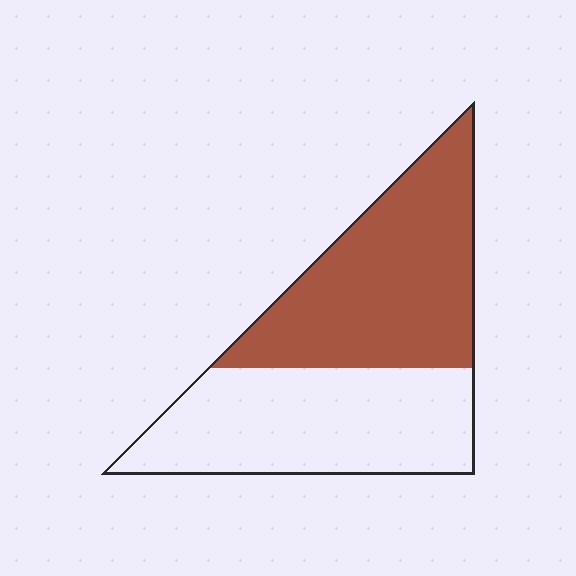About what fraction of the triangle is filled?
About one half (1/2).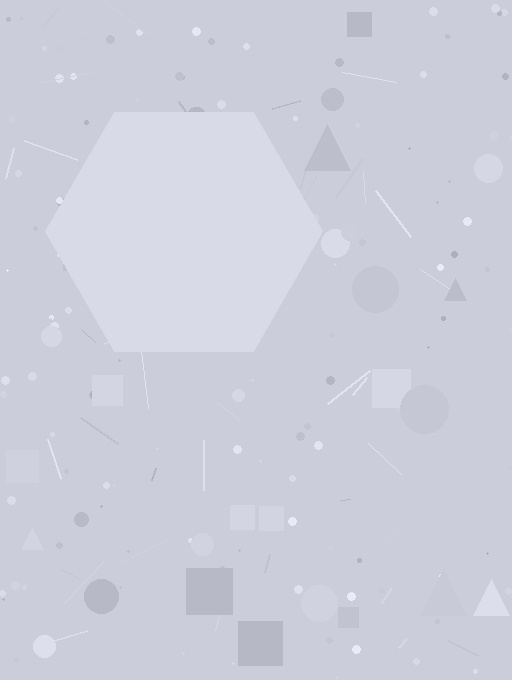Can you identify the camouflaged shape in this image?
The camouflaged shape is a hexagon.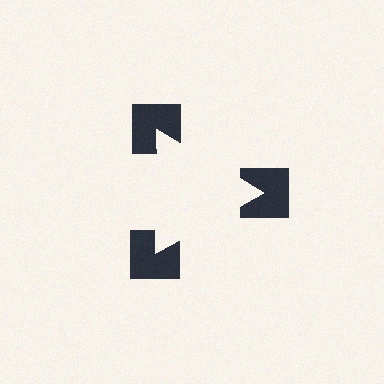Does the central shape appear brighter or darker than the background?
It typically appears slightly brighter than the background, even though no actual brightness change is drawn.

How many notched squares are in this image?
There are 3 — one at each vertex of the illusory triangle.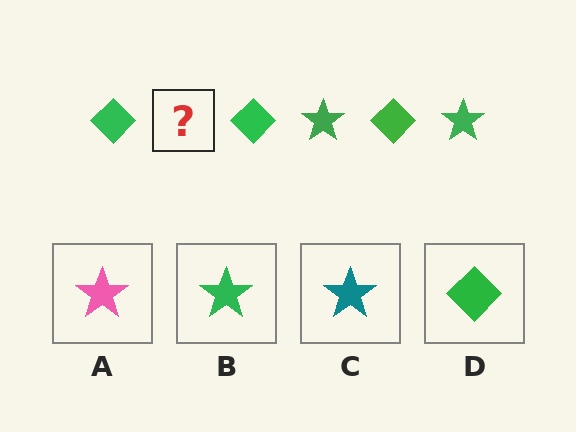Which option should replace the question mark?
Option B.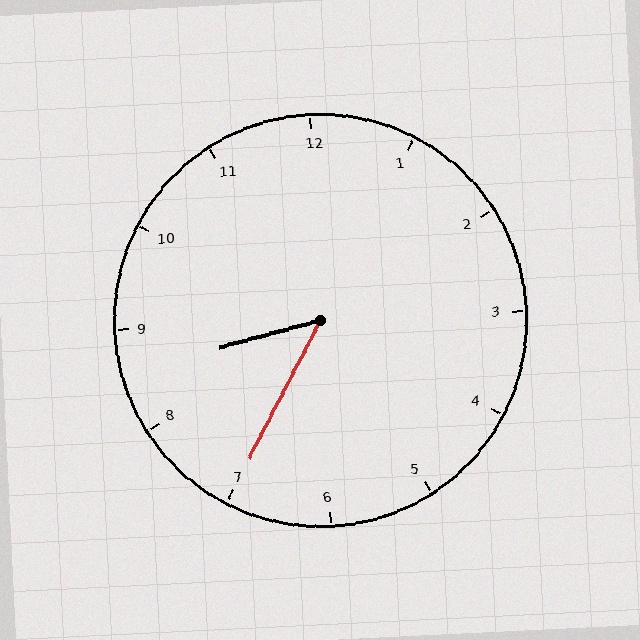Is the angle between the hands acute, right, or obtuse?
It is acute.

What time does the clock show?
8:35.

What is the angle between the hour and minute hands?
Approximately 48 degrees.